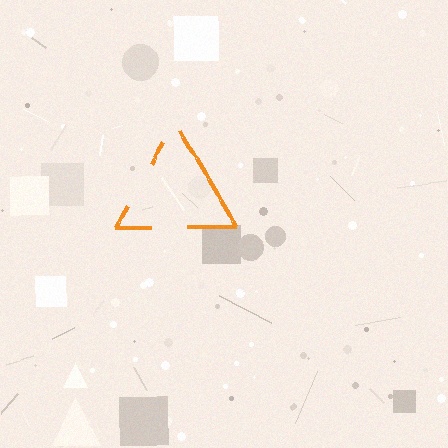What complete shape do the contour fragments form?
The contour fragments form a triangle.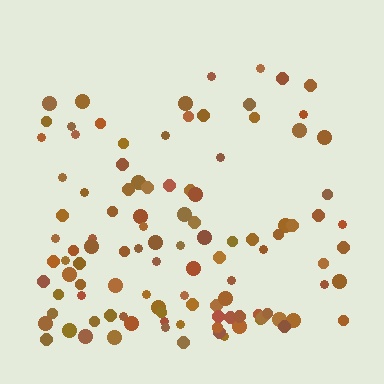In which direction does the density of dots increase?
From top to bottom, with the bottom side densest.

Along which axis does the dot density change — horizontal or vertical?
Vertical.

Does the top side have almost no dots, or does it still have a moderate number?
Still a moderate number, just noticeably fewer than the bottom.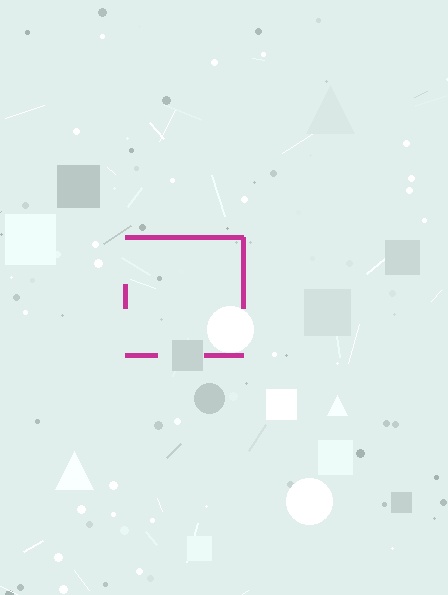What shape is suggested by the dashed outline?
The dashed outline suggests a square.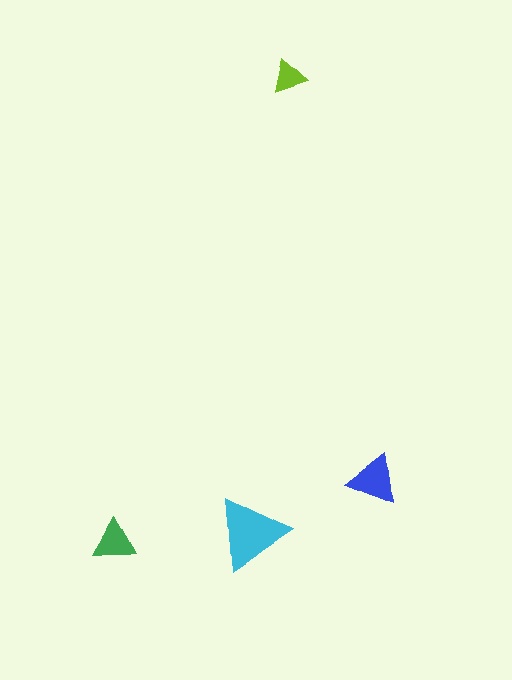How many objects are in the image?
There are 4 objects in the image.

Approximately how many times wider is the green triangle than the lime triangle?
About 1.5 times wider.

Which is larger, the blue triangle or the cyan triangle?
The cyan one.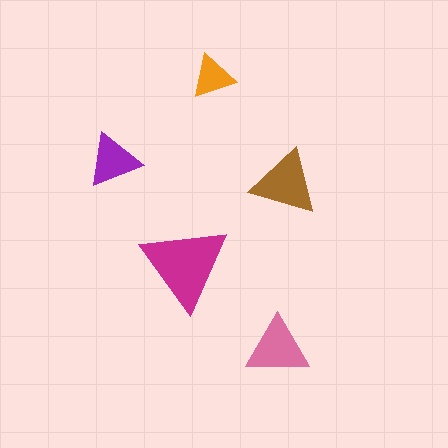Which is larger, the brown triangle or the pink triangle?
The brown one.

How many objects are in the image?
There are 5 objects in the image.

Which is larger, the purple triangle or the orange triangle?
The purple one.